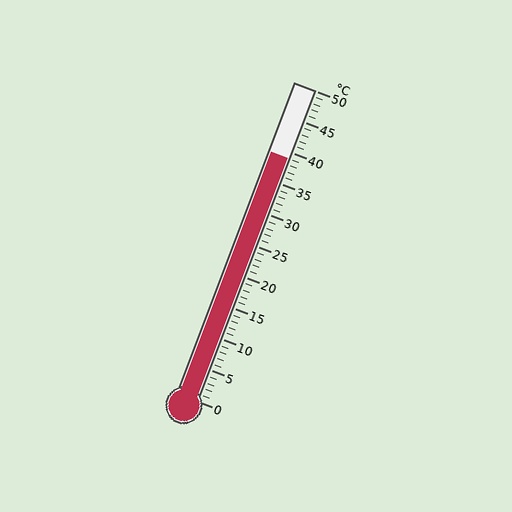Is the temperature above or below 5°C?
The temperature is above 5°C.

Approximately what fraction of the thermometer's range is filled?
The thermometer is filled to approximately 80% of its range.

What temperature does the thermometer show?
The thermometer shows approximately 39°C.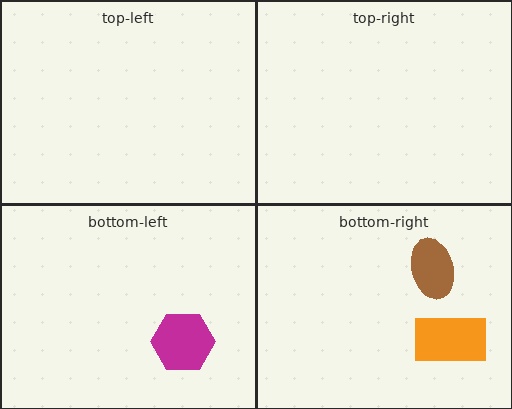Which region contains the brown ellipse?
The bottom-right region.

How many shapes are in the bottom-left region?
1.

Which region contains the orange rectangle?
The bottom-right region.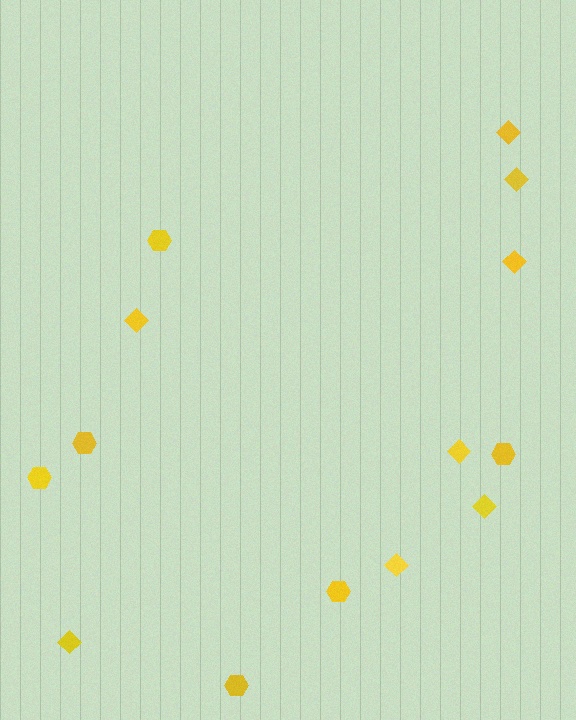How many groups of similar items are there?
There are 2 groups: one group of diamonds (8) and one group of hexagons (6).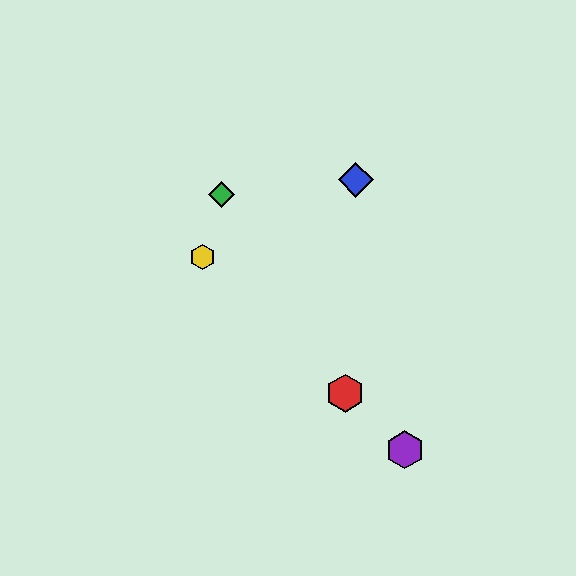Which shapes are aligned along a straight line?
The red hexagon, the yellow hexagon, the purple hexagon are aligned along a straight line.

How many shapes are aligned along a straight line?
3 shapes (the red hexagon, the yellow hexagon, the purple hexagon) are aligned along a straight line.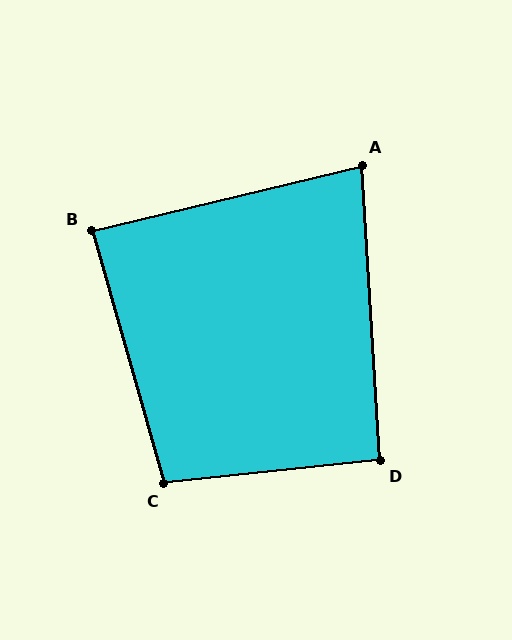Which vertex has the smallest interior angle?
A, at approximately 80 degrees.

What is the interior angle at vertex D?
Approximately 93 degrees (approximately right).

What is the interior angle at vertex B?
Approximately 87 degrees (approximately right).